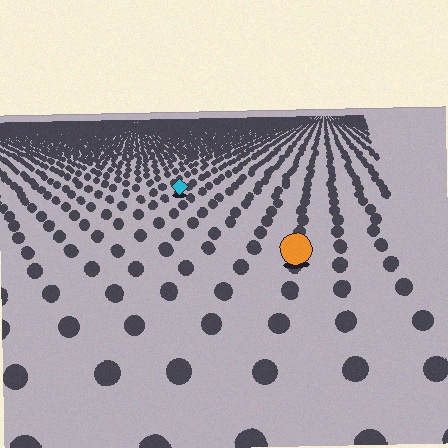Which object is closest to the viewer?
The orange circle is closest. The texture marks near it are larger and more spread out.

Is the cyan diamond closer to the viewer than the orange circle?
No. The orange circle is closer — you can tell from the texture gradient: the ground texture is coarser near it.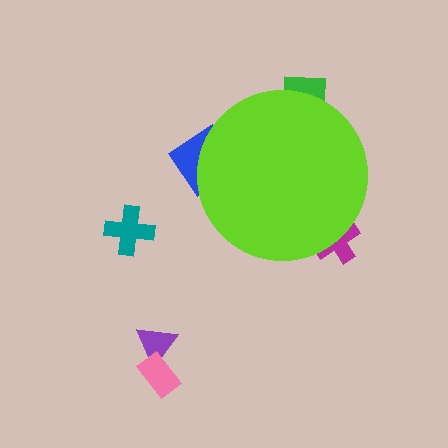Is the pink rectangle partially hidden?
No, the pink rectangle is fully visible.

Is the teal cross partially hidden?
No, the teal cross is fully visible.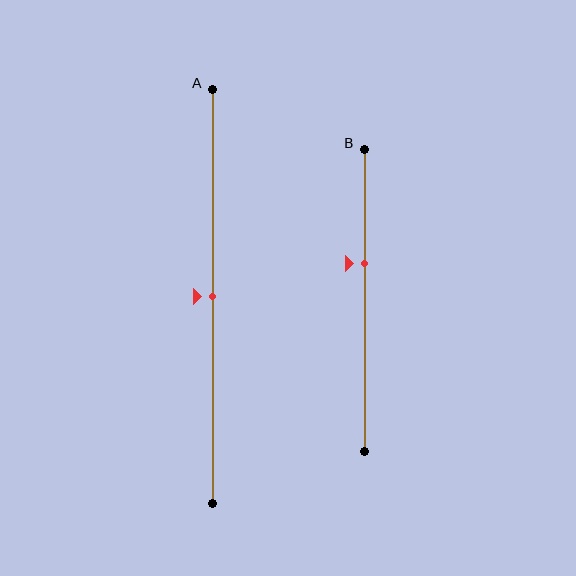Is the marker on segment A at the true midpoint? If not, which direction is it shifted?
Yes, the marker on segment A is at the true midpoint.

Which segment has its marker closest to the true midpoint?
Segment A has its marker closest to the true midpoint.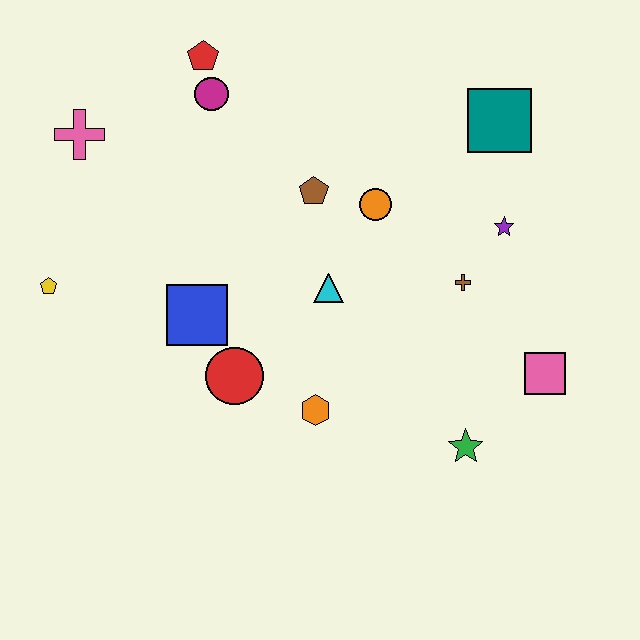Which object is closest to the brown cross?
The purple star is closest to the brown cross.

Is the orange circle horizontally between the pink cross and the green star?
Yes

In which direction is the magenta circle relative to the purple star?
The magenta circle is to the left of the purple star.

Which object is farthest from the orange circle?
The yellow pentagon is farthest from the orange circle.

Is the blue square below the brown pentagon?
Yes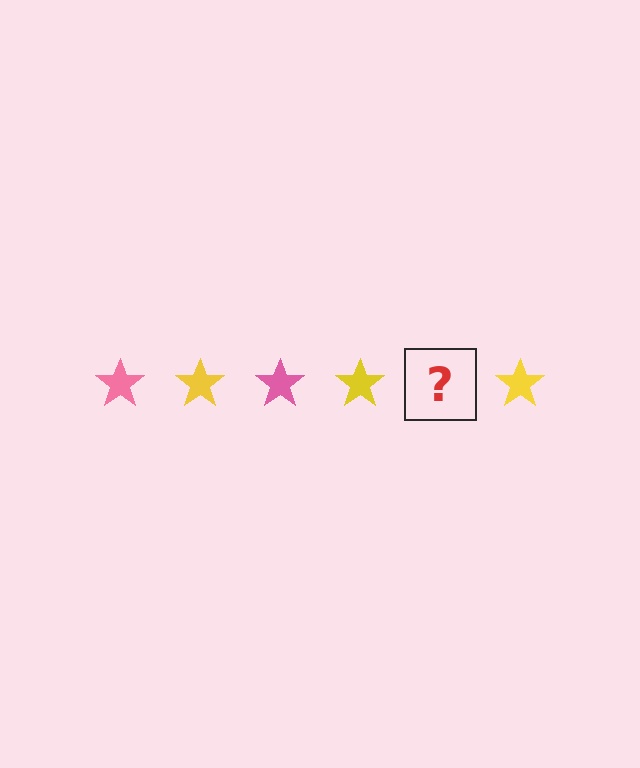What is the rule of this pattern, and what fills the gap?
The rule is that the pattern cycles through pink, yellow stars. The gap should be filled with a pink star.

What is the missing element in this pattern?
The missing element is a pink star.